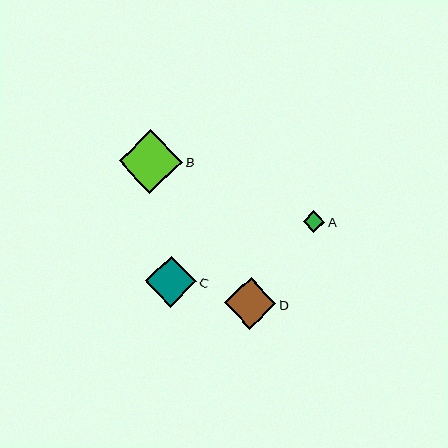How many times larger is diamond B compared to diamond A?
Diamond B is approximately 3.0 times the size of diamond A.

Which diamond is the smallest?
Diamond A is the smallest with a size of approximately 21 pixels.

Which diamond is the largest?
Diamond B is the largest with a size of approximately 64 pixels.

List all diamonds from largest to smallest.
From largest to smallest: B, D, C, A.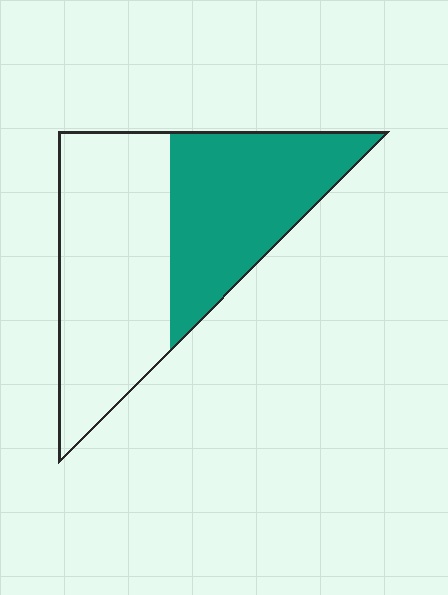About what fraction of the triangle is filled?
About two fifths (2/5).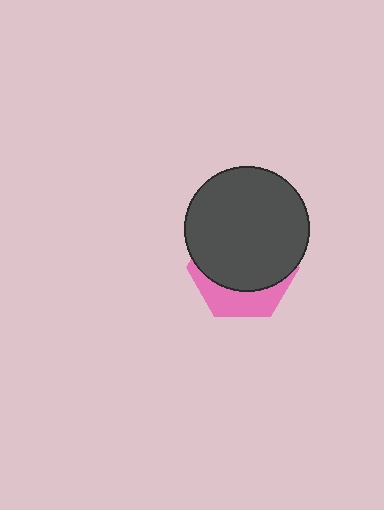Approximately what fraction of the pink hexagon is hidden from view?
Roughly 69% of the pink hexagon is hidden behind the dark gray circle.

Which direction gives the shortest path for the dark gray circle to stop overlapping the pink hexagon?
Moving up gives the shortest separation.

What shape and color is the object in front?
The object in front is a dark gray circle.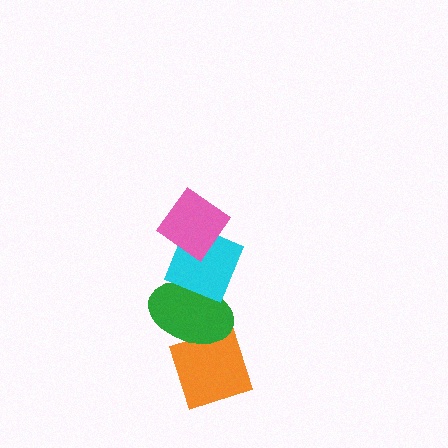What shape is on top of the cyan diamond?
The pink diamond is on top of the cyan diamond.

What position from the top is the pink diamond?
The pink diamond is 1st from the top.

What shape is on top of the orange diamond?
The green ellipse is on top of the orange diamond.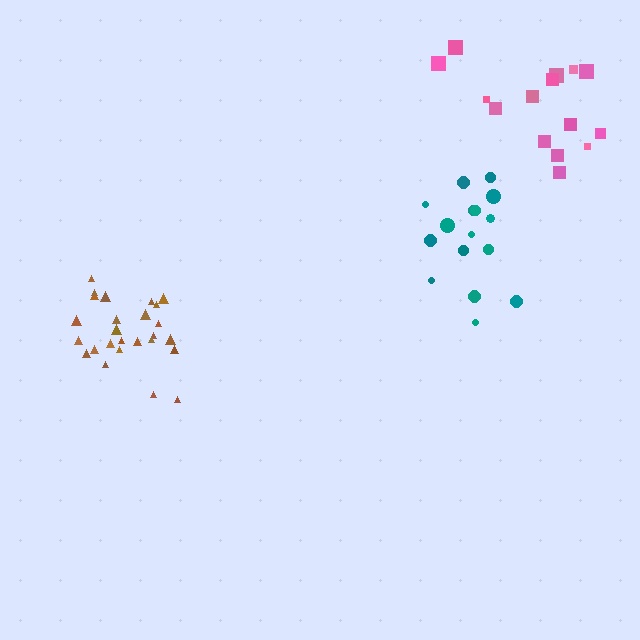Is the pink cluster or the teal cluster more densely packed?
Teal.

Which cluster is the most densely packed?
Brown.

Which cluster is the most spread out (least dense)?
Pink.